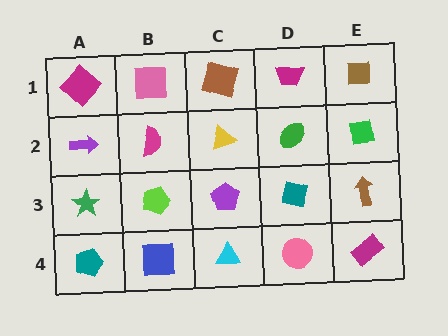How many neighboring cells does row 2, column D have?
4.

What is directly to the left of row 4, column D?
A cyan triangle.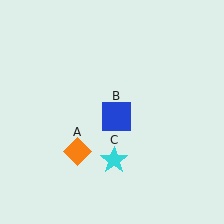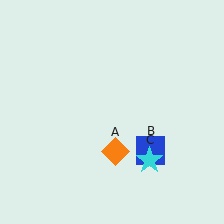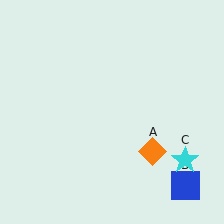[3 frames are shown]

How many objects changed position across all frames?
3 objects changed position: orange diamond (object A), blue square (object B), cyan star (object C).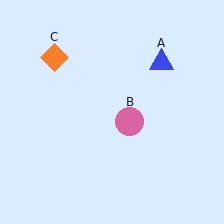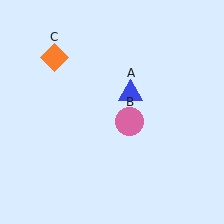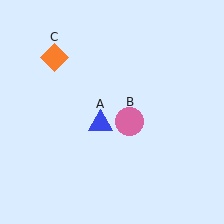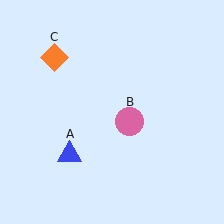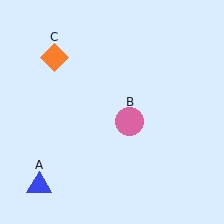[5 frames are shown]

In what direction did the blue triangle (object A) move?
The blue triangle (object A) moved down and to the left.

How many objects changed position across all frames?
1 object changed position: blue triangle (object A).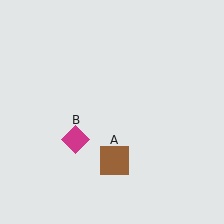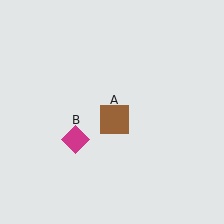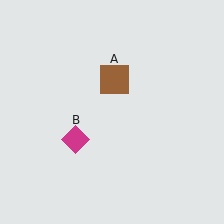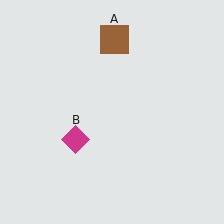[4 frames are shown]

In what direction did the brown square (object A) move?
The brown square (object A) moved up.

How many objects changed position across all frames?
1 object changed position: brown square (object A).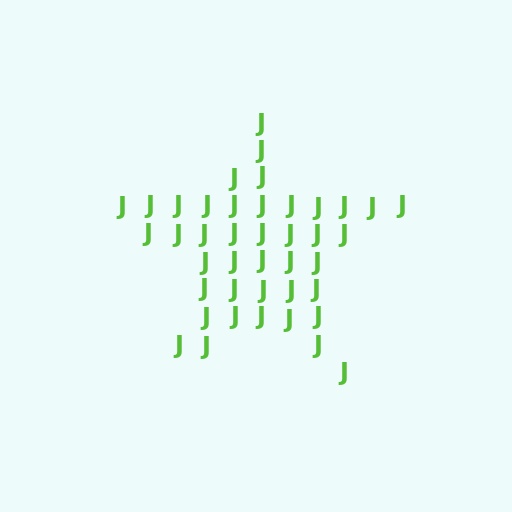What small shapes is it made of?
It is made of small letter J's.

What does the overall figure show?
The overall figure shows a star.